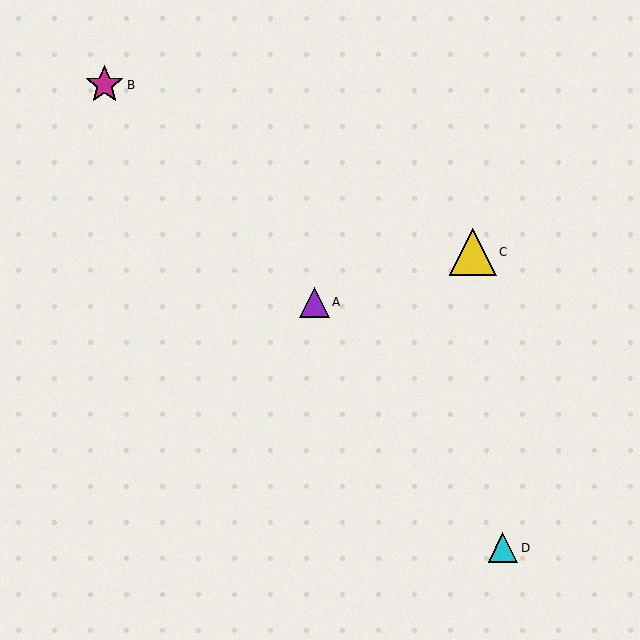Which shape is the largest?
The yellow triangle (labeled C) is the largest.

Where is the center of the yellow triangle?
The center of the yellow triangle is at (473, 252).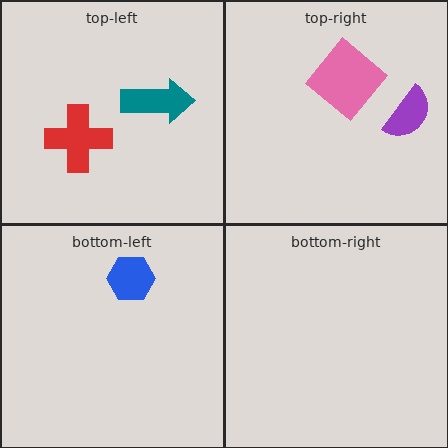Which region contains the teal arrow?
The top-left region.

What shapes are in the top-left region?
The red cross, the teal arrow.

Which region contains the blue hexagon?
The bottom-left region.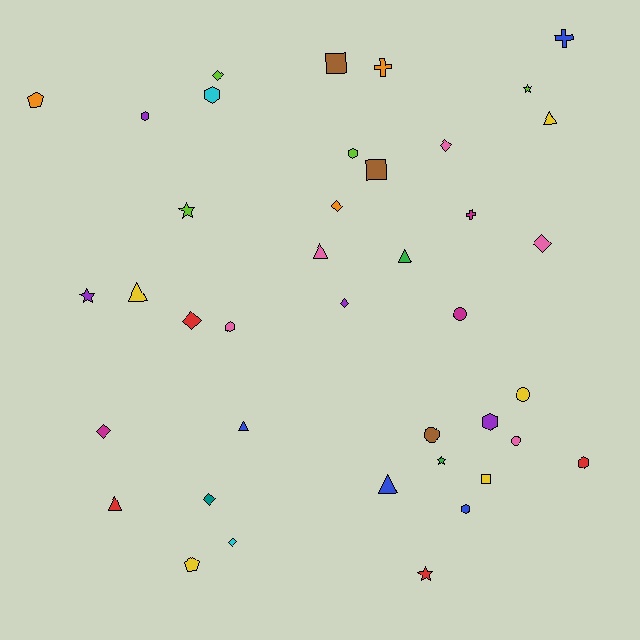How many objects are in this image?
There are 40 objects.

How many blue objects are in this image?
There are 4 blue objects.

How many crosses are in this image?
There are 3 crosses.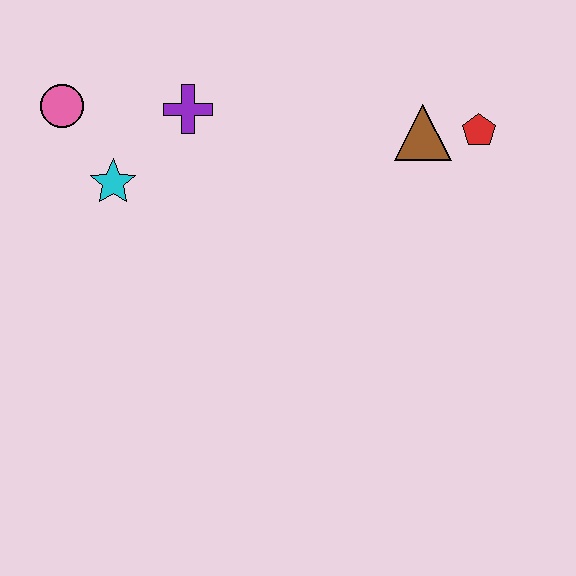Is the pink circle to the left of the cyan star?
Yes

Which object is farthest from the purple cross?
The red pentagon is farthest from the purple cross.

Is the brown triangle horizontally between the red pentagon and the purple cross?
Yes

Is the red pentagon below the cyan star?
No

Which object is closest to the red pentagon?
The brown triangle is closest to the red pentagon.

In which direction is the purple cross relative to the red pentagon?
The purple cross is to the left of the red pentagon.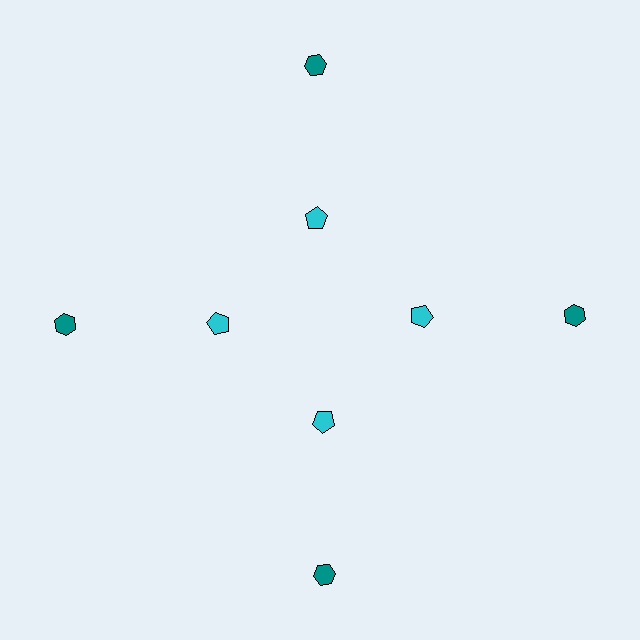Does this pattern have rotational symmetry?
Yes, this pattern has 4-fold rotational symmetry. It looks the same after rotating 90 degrees around the center.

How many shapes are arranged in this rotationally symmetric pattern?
There are 8 shapes, arranged in 4 groups of 2.